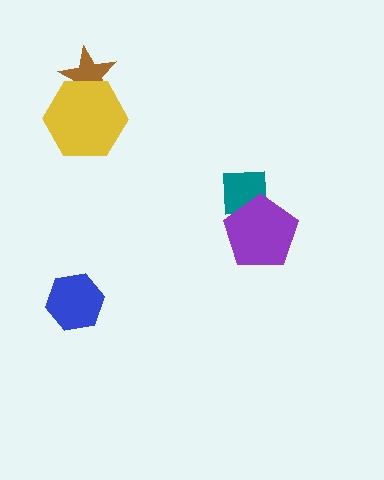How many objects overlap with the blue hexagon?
0 objects overlap with the blue hexagon.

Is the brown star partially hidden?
Yes, it is partially covered by another shape.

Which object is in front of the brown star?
The yellow hexagon is in front of the brown star.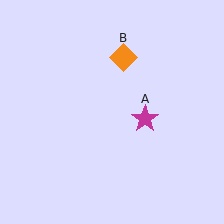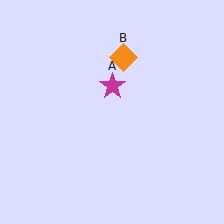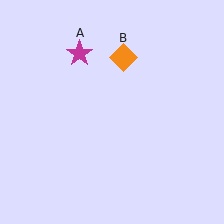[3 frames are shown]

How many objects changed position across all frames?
1 object changed position: magenta star (object A).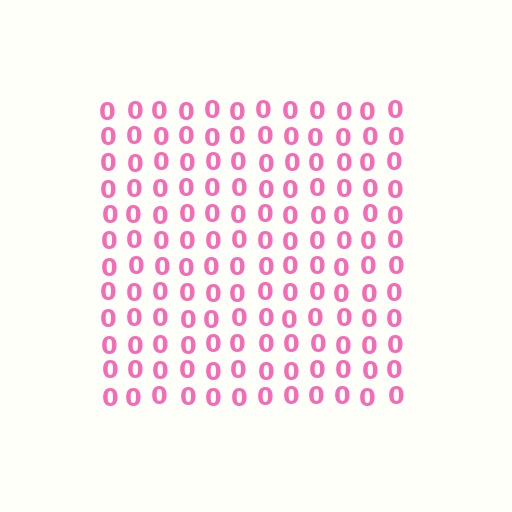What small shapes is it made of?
It is made of small digit 0's.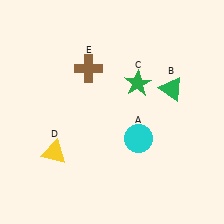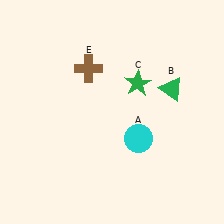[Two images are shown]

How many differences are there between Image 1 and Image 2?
There is 1 difference between the two images.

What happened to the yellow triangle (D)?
The yellow triangle (D) was removed in Image 2. It was in the bottom-left area of Image 1.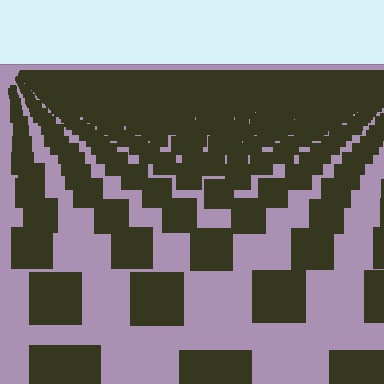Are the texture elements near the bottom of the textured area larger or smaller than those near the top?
Larger. Near the bottom, elements are closer to the viewer and appear at a bigger on-screen size.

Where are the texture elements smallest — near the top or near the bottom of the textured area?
Near the top.